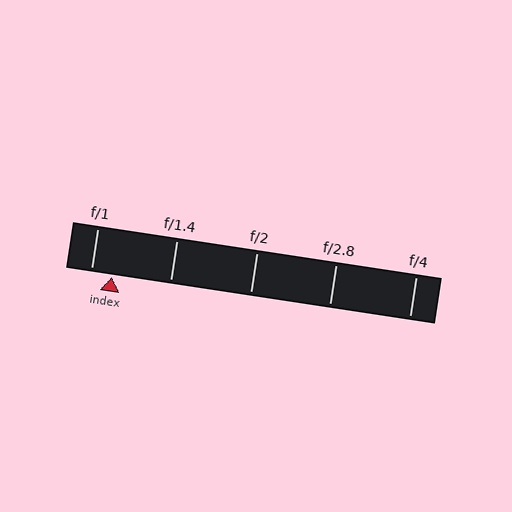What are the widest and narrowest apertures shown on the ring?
The widest aperture shown is f/1 and the narrowest is f/4.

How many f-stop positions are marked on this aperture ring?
There are 5 f-stop positions marked.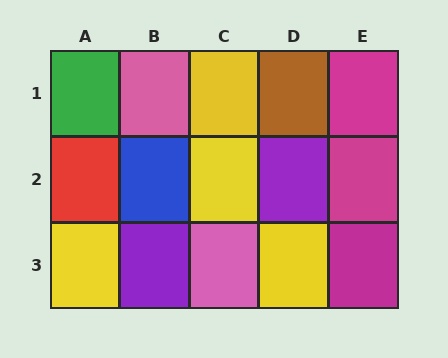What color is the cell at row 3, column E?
Magenta.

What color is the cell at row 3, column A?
Yellow.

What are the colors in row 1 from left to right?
Green, pink, yellow, brown, magenta.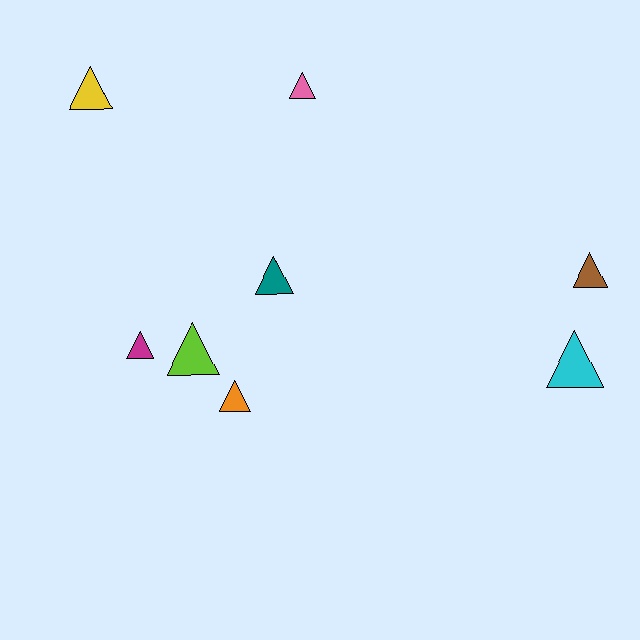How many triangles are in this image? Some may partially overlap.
There are 8 triangles.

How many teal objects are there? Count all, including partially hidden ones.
There is 1 teal object.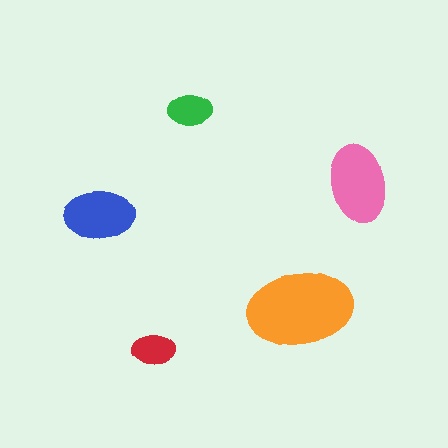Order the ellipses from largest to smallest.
the orange one, the pink one, the blue one, the green one, the red one.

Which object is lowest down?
The red ellipse is bottommost.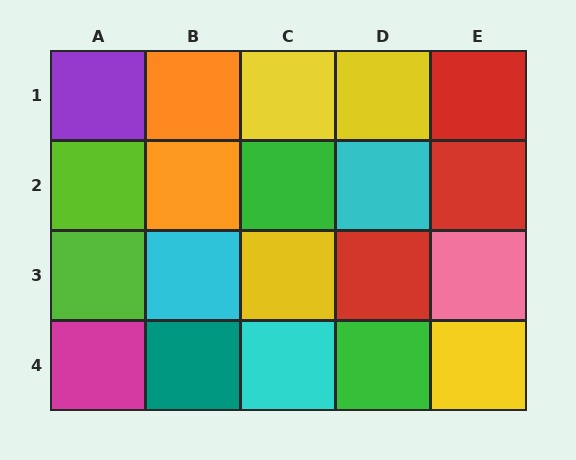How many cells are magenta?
1 cell is magenta.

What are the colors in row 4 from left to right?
Magenta, teal, cyan, green, yellow.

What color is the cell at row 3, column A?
Lime.